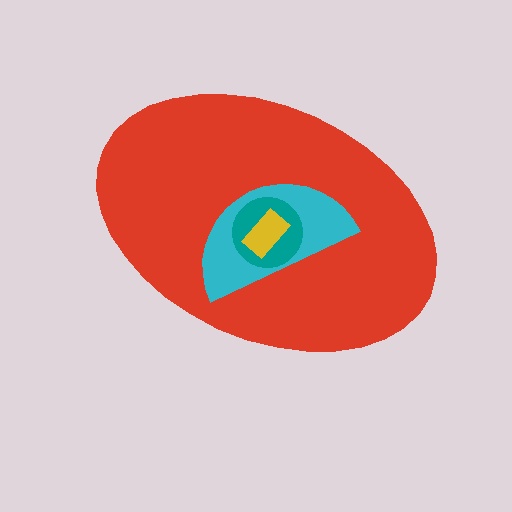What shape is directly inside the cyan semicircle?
The teal circle.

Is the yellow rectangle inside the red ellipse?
Yes.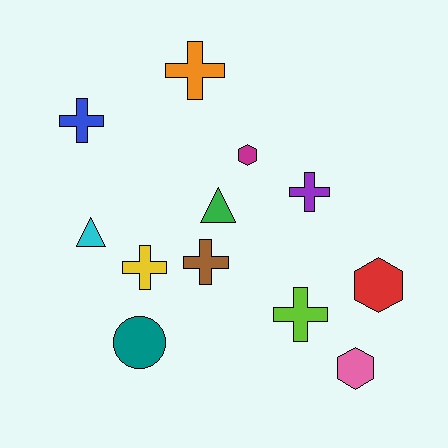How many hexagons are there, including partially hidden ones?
There are 3 hexagons.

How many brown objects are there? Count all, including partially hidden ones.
There is 1 brown object.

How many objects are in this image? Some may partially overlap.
There are 12 objects.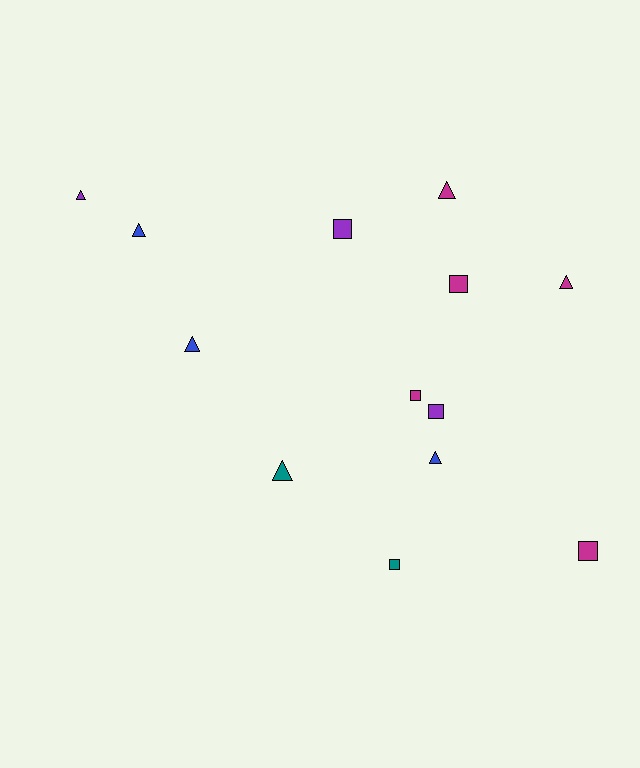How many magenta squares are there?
There are 3 magenta squares.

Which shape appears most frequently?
Triangle, with 7 objects.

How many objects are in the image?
There are 13 objects.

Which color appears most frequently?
Magenta, with 5 objects.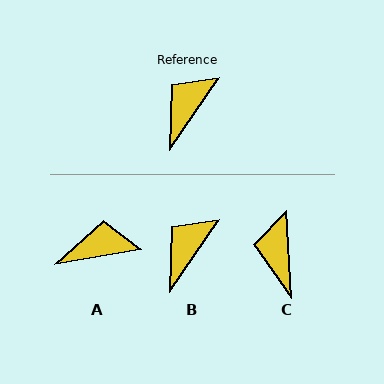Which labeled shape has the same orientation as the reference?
B.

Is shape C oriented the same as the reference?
No, it is off by about 37 degrees.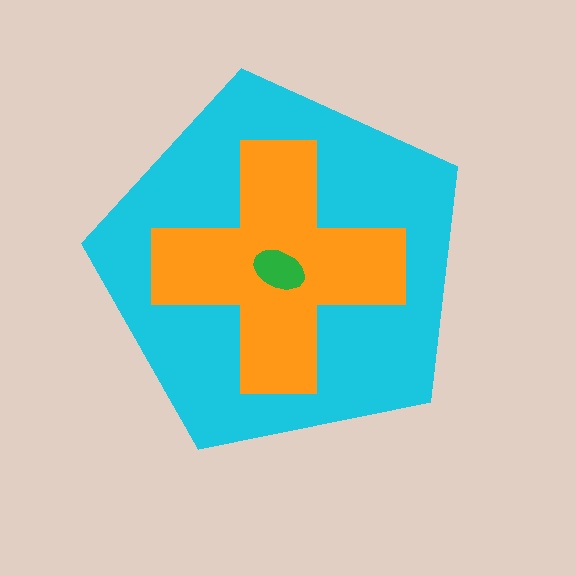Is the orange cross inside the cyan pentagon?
Yes.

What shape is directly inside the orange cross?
The green ellipse.